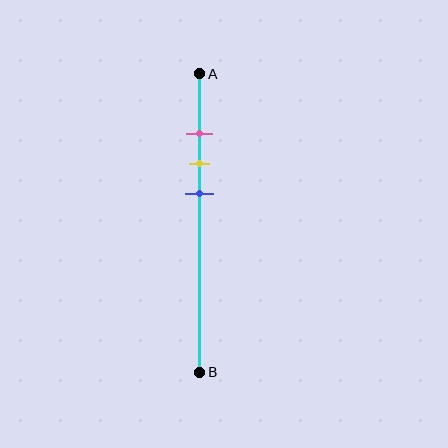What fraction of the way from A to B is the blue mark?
The blue mark is approximately 40% (0.4) of the way from A to B.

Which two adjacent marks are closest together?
The pink and yellow marks are the closest adjacent pair.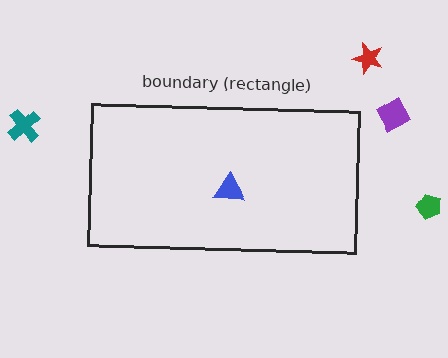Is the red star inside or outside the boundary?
Outside.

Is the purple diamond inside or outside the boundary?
Outside.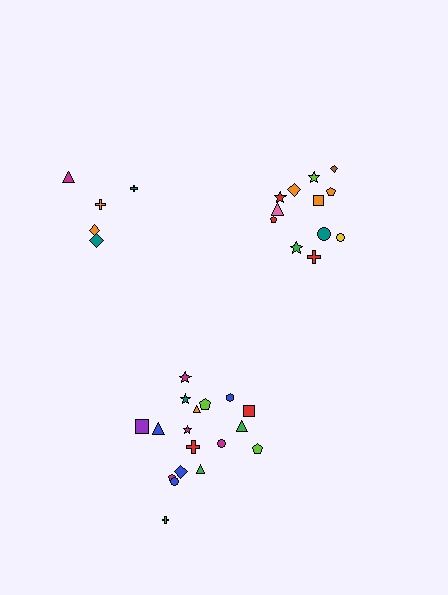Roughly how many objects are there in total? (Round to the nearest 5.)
Roughly 35 objects in total.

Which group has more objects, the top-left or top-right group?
The top-right group.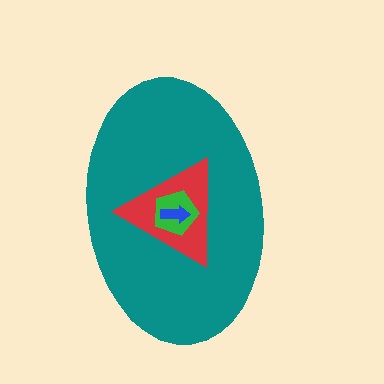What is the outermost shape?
The teal ellipse.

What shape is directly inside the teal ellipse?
The red triangle.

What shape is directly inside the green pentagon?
The blue arrow.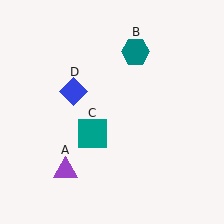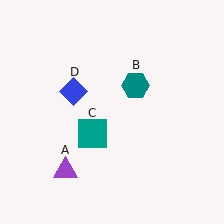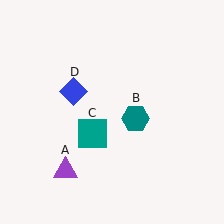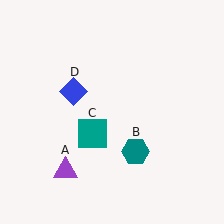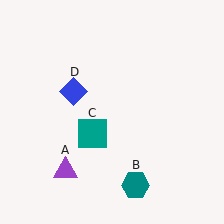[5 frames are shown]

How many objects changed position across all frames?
1 object changed position: teal hexagon (object B).